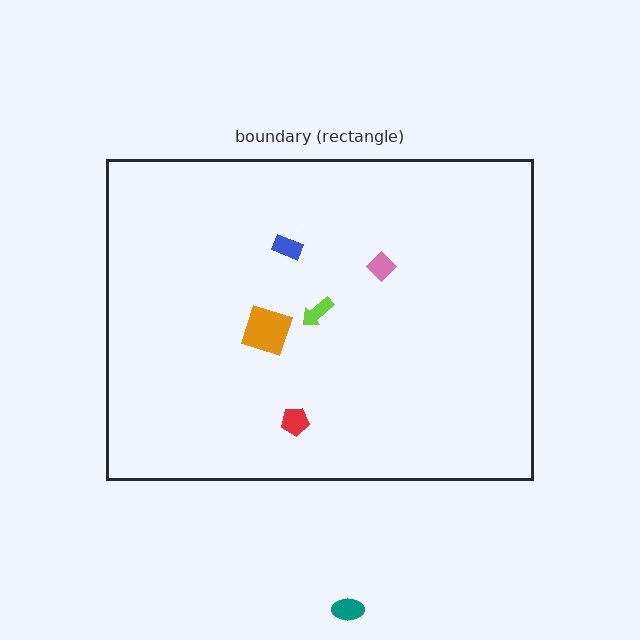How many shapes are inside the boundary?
5 inside, 1 outside.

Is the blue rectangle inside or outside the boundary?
Inside.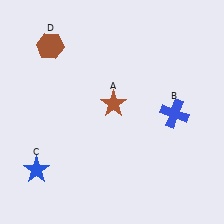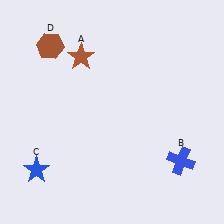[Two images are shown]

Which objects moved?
The objects that moved are: the brown star (A), the blue cross (B).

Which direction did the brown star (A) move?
The brown star (A) moved up.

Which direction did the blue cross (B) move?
The blue cross (B) moved down.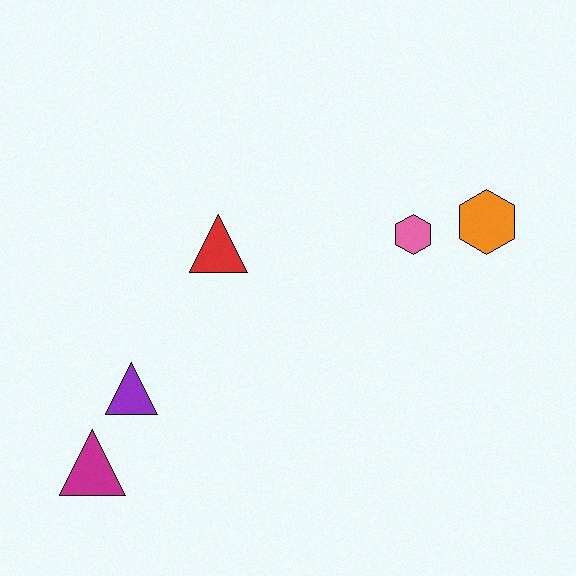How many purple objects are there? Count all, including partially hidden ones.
There is 1 purple object.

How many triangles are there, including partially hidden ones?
There are 3 triangles.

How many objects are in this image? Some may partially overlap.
There are 5 objects.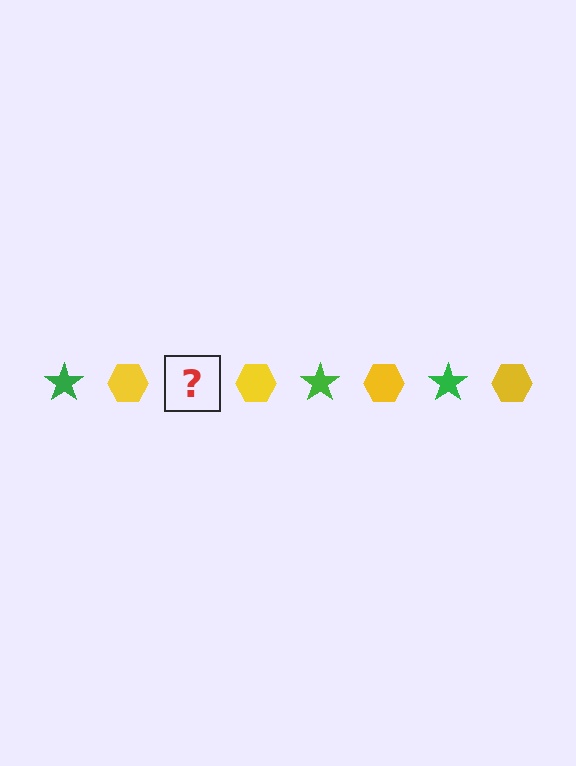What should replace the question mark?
The question mark should be replaced with a green star.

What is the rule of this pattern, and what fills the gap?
The rule is that the pattern alternates between green star and yellow hexagon. The gap should be filled with a green star.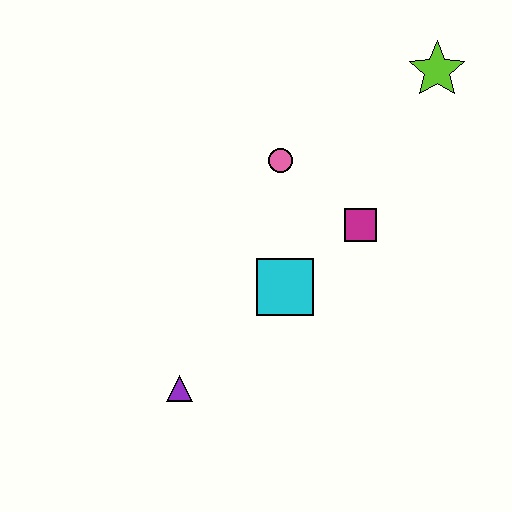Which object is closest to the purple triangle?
The cyan square is closest to the purple triangle.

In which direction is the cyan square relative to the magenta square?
The cyan square is to the left of the magenta square.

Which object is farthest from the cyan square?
The lime star is farthest from the cyan square.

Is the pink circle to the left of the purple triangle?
No